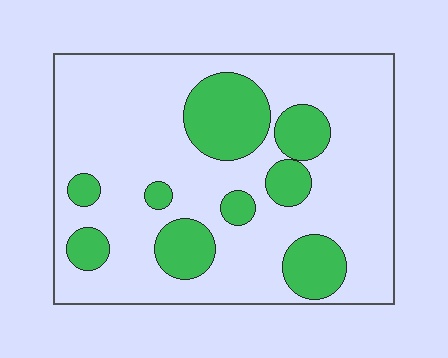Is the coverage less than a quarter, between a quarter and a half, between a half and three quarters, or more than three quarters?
Less than a quarter.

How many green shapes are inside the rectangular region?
9.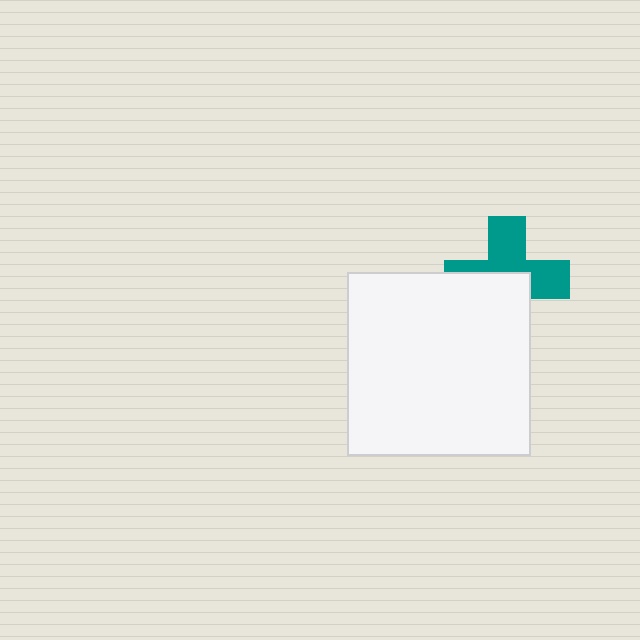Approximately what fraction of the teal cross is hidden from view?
Roughly 49% of the teal cross is hidden behind the white square.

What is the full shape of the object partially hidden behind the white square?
The partially hidden object is a teal cross.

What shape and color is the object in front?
The object in front is a white square.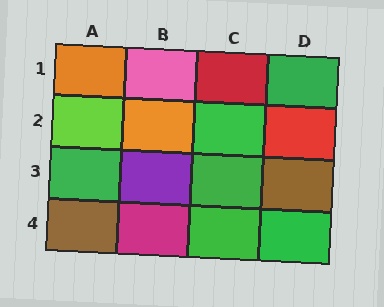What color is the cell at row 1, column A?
Orange.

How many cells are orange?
2 cells are orange.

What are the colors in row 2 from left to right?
Lime, orange, green, red.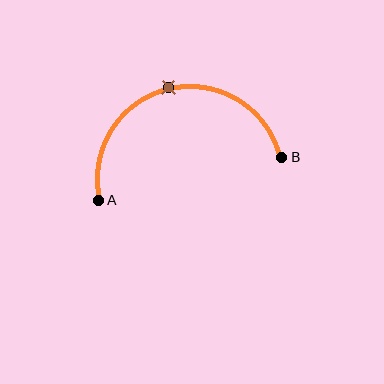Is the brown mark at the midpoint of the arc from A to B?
Yes. The brown mark lies on the arc at equal arc-length from both A and B — it is the arc midpoint.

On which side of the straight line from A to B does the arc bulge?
The arc bulges above the straight line connecting A and B.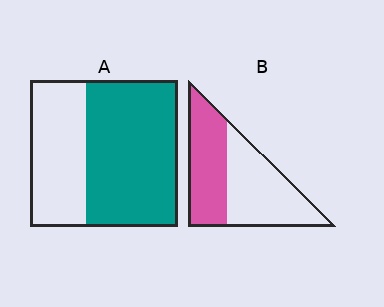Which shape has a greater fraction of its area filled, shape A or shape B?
Shape A.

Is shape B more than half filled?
No.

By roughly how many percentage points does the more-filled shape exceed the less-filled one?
By roughly 15 percentage points (A over B).